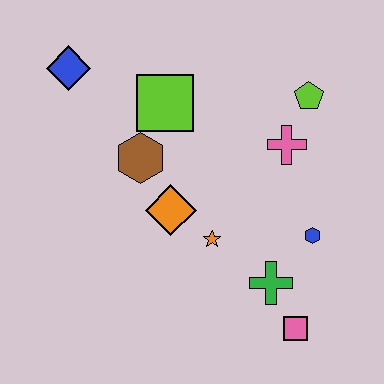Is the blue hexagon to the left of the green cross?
No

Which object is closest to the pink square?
The green cross is closest to the pink square.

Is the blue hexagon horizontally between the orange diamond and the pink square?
No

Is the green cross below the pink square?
No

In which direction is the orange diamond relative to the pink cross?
The orange diamond is to the left of the pink cross.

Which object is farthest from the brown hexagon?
The pink square is farthest from the brown hexagon.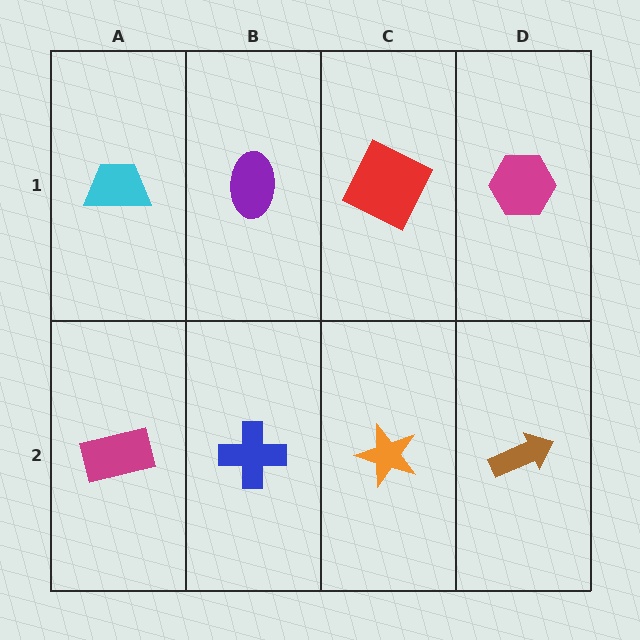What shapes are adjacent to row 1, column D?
A brown arrow (row 2, column D), a red square (row 1, column C).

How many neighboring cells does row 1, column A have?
2.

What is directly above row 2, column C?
A red square.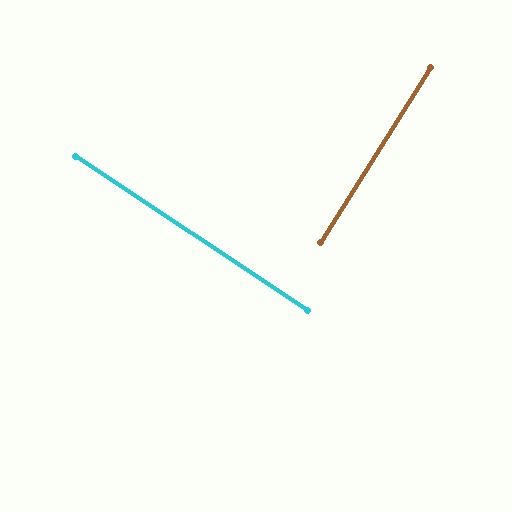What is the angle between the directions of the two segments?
Approximately 89 degrees.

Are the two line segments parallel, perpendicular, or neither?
Perpendicular — they meet at approximately 89°.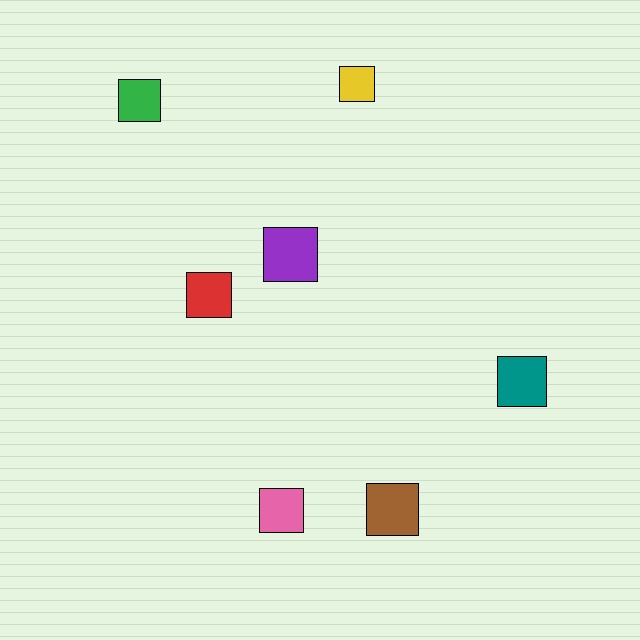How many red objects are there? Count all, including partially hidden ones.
There is 1 red object.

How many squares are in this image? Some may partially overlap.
There are 7 squares.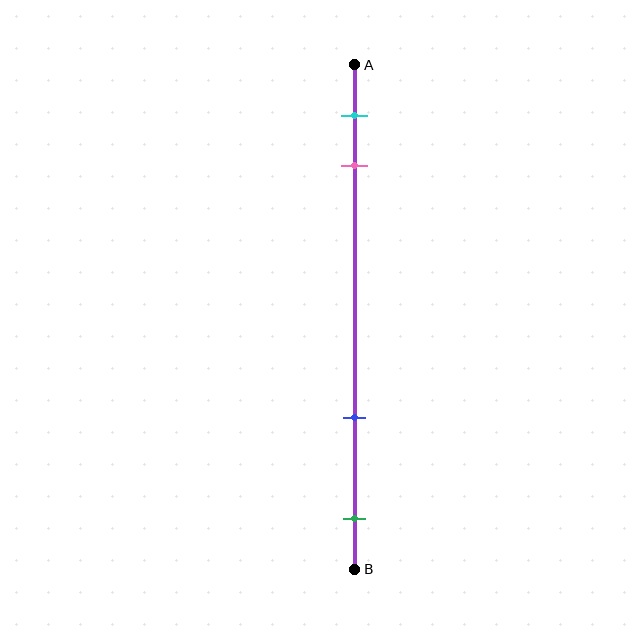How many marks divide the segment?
There are 4 marks dividing the segment.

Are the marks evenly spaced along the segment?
No, the marks are not evenly spaced.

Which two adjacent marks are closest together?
The cyan and pink marks are the closest adjacent pair.